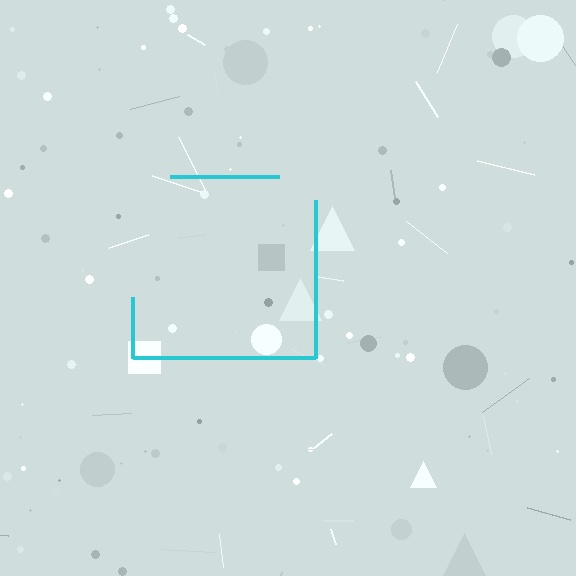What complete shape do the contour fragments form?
The contour fragments form a square.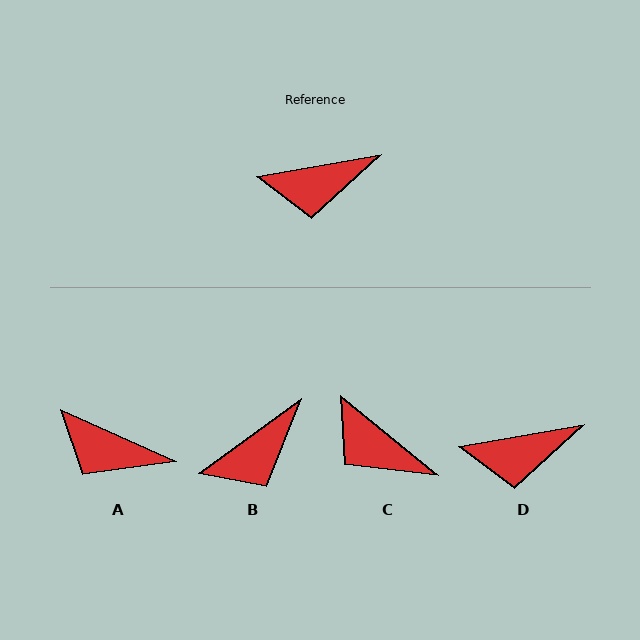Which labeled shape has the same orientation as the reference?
D.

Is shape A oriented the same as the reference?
No, it is off by about 34 degrees.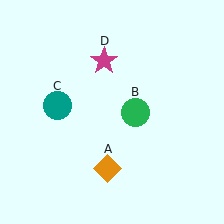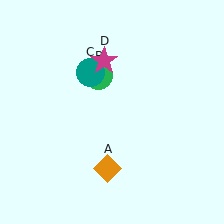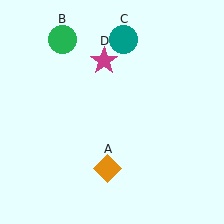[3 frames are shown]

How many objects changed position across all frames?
2 objects changed position: green circle (object B), teal circle (object C).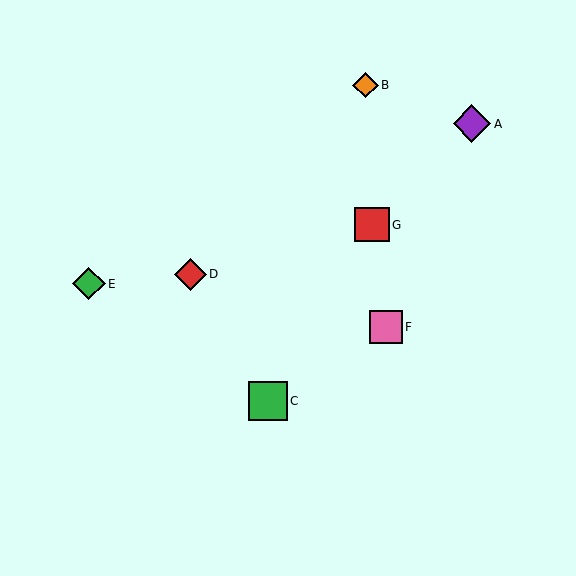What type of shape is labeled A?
Shape A is a purple diamond.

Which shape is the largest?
The green square (labeled C) is the largest.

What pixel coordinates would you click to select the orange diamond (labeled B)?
Click at (365, 85) to select the orange diamond B.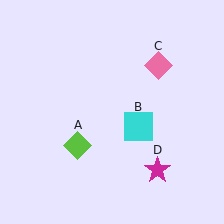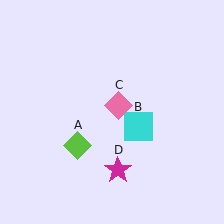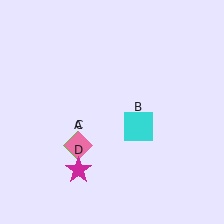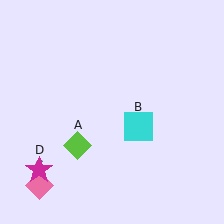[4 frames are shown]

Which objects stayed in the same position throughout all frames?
Lime diamond (object A) and cyan square (object B) remained stationary.